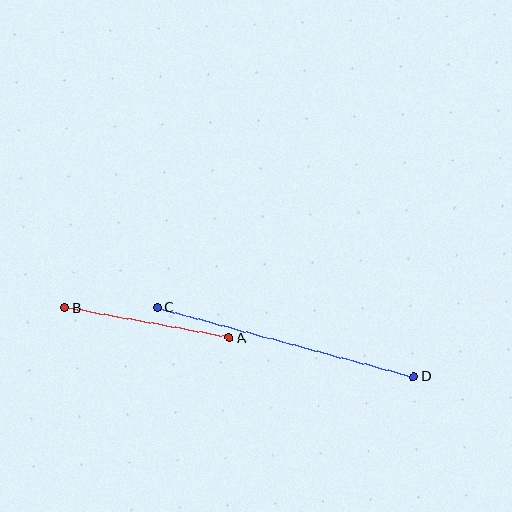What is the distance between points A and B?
The distance is approximately 167 pixels.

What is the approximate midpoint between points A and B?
The midpoint is at approximately (147, 323) pixels.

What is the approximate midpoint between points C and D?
The midpoint is at approximately (286, 342) pixels.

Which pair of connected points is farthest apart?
Points C and D are farthest apart.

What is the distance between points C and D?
The distance is approximately 266 pixels.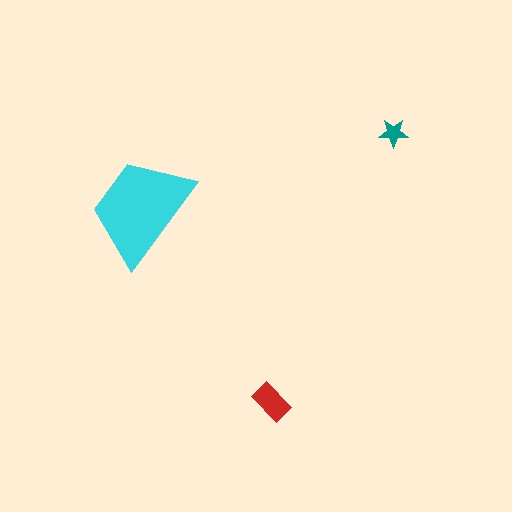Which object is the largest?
The cyan trapezoid.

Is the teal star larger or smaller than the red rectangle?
Smaller.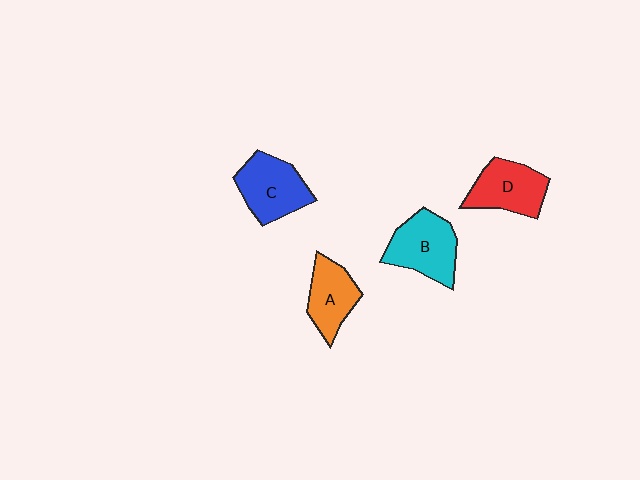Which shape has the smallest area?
Shape A (orange).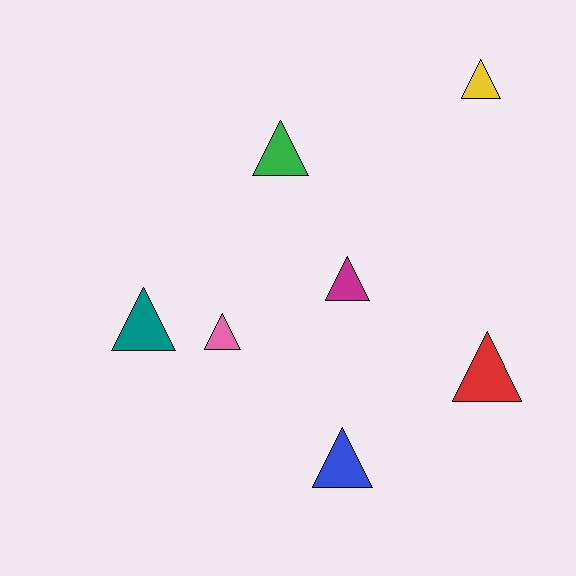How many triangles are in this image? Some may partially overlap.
There are 7 triangles.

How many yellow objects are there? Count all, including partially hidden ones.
There is 1 yellow object.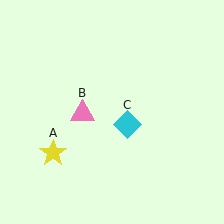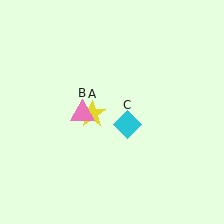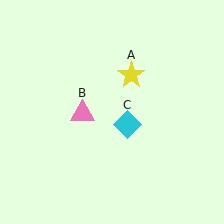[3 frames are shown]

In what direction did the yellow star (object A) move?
The yellow star (object A) moved up and to the right.